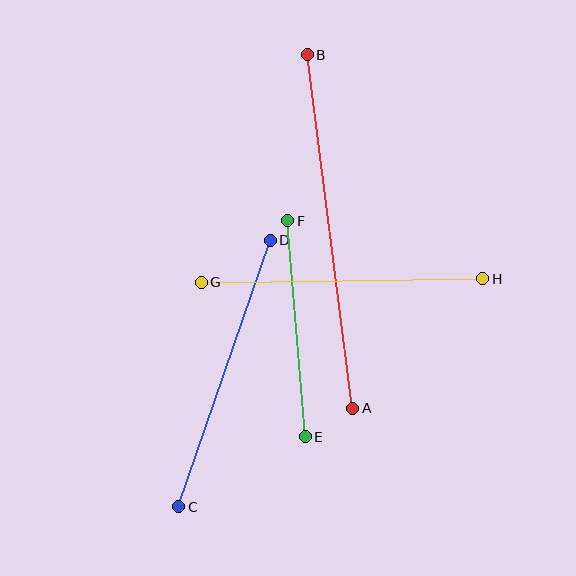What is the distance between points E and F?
The distance is approximately 216 pixels.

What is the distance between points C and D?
The distance is approximately 282 pixels.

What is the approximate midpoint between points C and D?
The midpoint is at approximately (224, 374) pixels.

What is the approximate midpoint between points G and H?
The midpoint is at approximately (342, 281) pixels.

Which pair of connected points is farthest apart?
Points A and B are farthest apart.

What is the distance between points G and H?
The distance is approximately 282 pixels.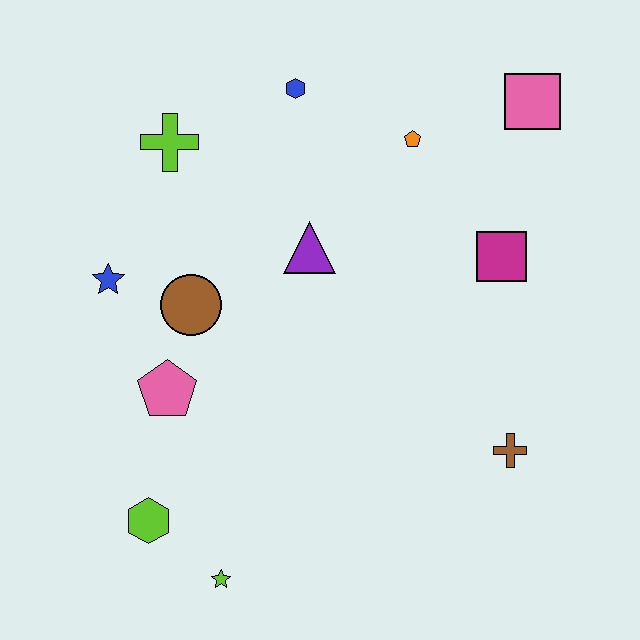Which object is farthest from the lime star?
The pink square is farthest from the lime star.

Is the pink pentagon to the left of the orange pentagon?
Yes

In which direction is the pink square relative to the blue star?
The pink square is to the right of the blue star.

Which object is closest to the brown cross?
The magenta square is closest to the brown cross.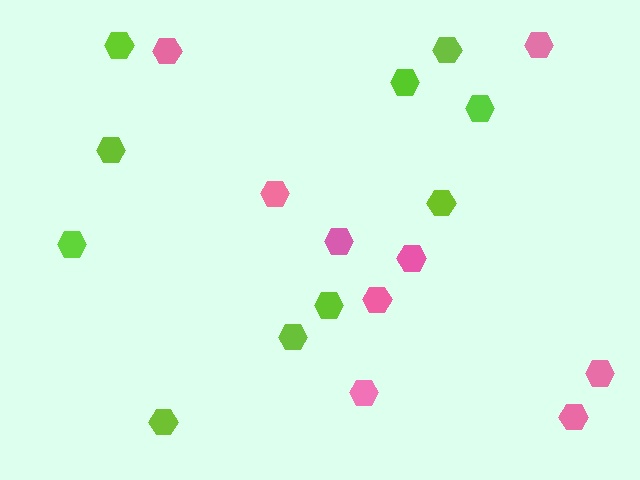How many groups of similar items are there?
There are 2 groups: one group of lime hexagons (10) and one group of pink hexagons (9).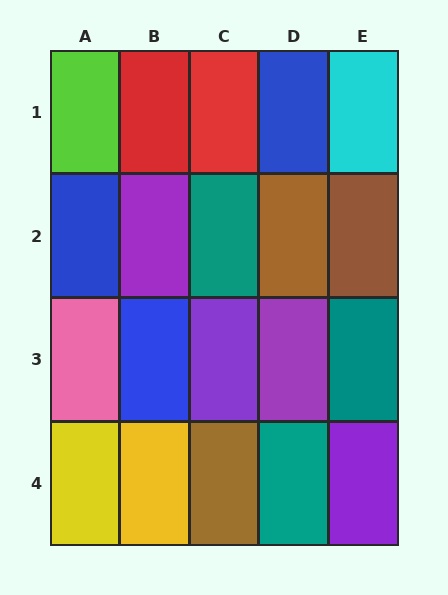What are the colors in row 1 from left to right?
Lime, red, red, blue, cyan.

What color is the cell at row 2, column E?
Brown.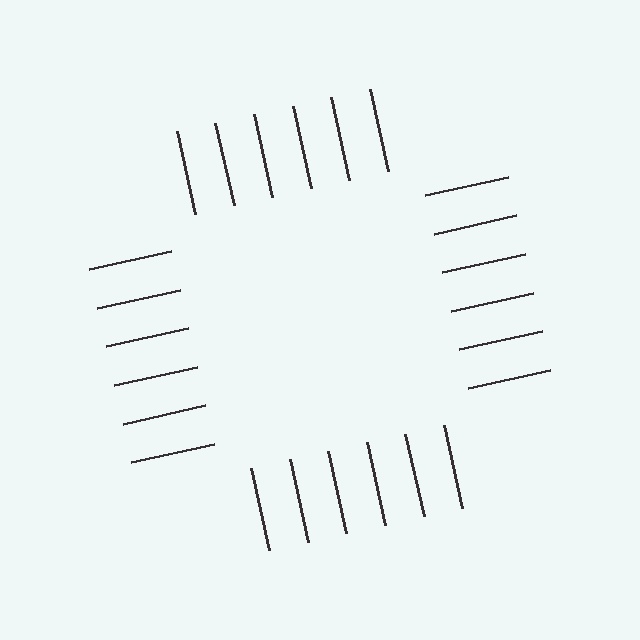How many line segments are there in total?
24 — 6 along each of the 4 edges.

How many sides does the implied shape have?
4 sides — the line-ends trace a square.